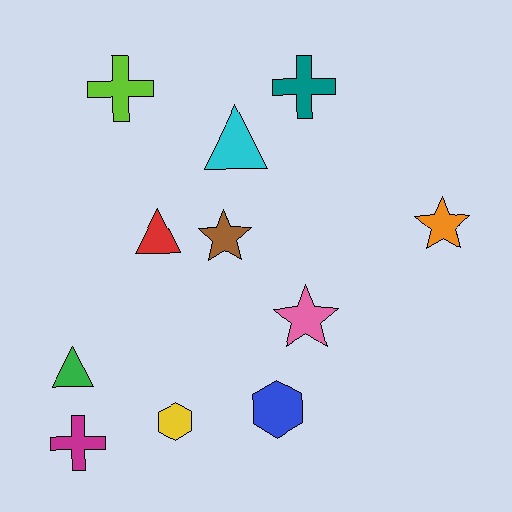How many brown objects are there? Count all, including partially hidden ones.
There is 1 brown object.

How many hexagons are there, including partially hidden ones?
There are 2 hexagons.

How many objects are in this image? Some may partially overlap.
There are 11 objects.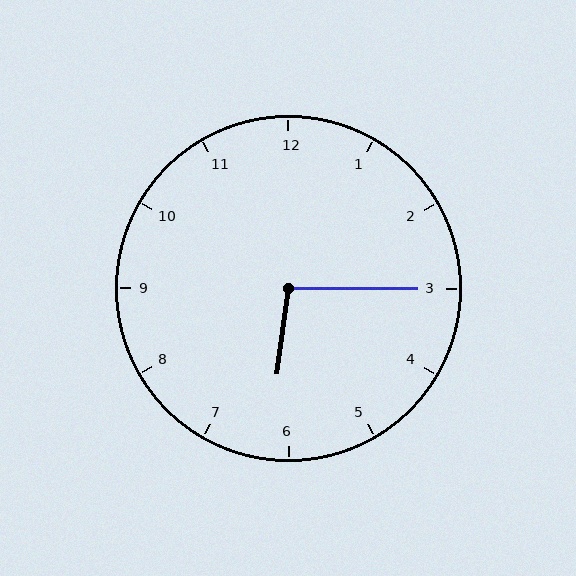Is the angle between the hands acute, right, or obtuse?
It is obtuse.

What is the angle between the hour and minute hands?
Approximately 98 degrees.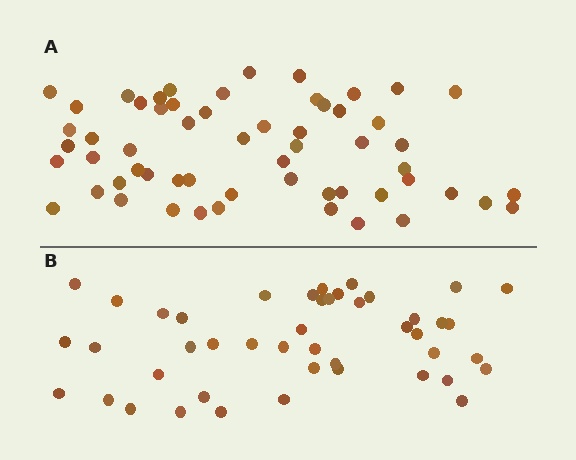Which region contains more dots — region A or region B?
Region A (the top region) has more dots.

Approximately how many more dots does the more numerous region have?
Region A has approximately 15 more dots than region B.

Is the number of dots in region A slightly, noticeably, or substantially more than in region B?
Region A has noticeably more, but not dramatically so. The ratio is roughly 1.3 to 1.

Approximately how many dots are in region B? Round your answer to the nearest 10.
About 40 dots. (The exact count is 45, which rounds to 40.)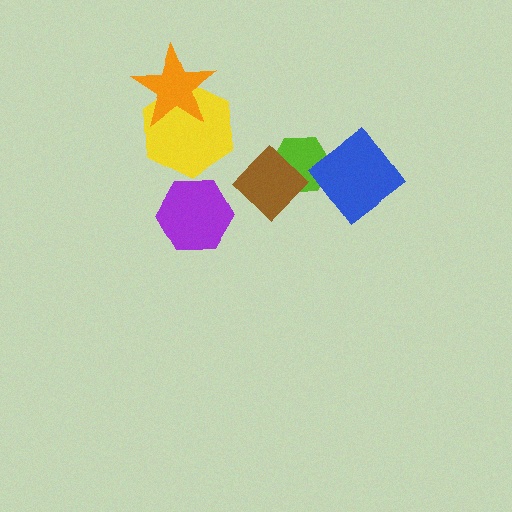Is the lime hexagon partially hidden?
Yes, it is partially covered by another shape.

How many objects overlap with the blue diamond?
1 object overlaps with the blue diamond.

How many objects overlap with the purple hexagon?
0 objects overlap with the purple hexagon.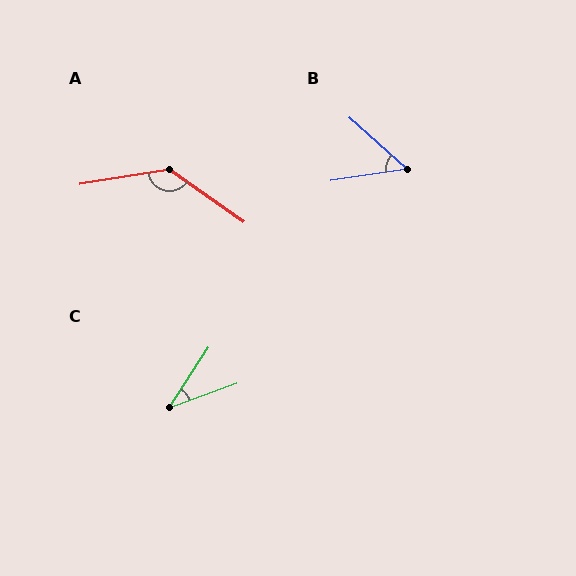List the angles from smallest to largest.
C (37°), B (51°), A (135°).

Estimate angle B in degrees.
Approximately 51 degrees.